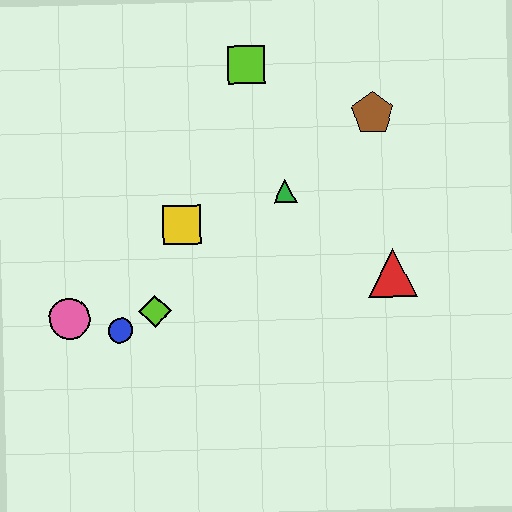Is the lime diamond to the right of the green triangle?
No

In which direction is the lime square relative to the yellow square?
The lime square is above the yellow square.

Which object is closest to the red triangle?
The green triangle is closest to the red triangle.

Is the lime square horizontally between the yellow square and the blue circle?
No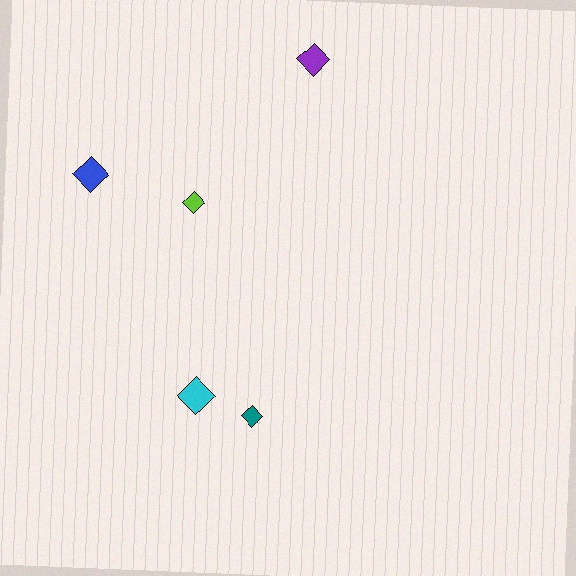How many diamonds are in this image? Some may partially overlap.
There are 5 diamonds.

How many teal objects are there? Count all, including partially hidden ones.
There is 1 teal object.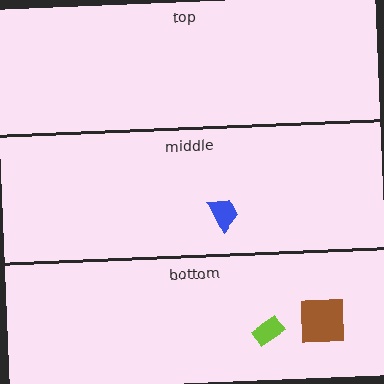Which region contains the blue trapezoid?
The middle region.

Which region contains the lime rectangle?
The bottom region.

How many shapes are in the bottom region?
2.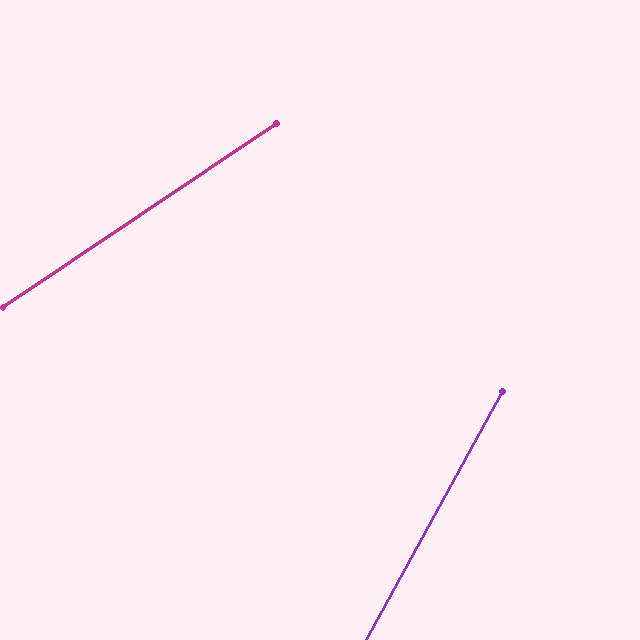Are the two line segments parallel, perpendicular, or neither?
Neither parallel nor perpendicular — they differ by about 27°.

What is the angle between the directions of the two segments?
Approximately 27 degrees.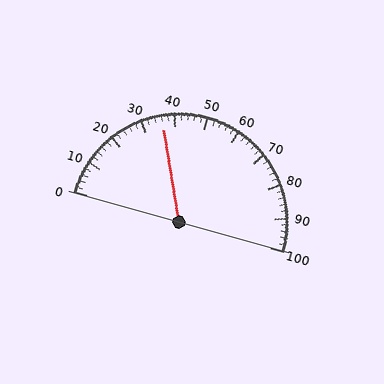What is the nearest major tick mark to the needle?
The nearest major tick mark is 40.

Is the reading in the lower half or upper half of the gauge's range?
The reading is in the lower half of the range (0 to 100).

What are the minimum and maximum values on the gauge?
The gauge ranges from 0 to 100.